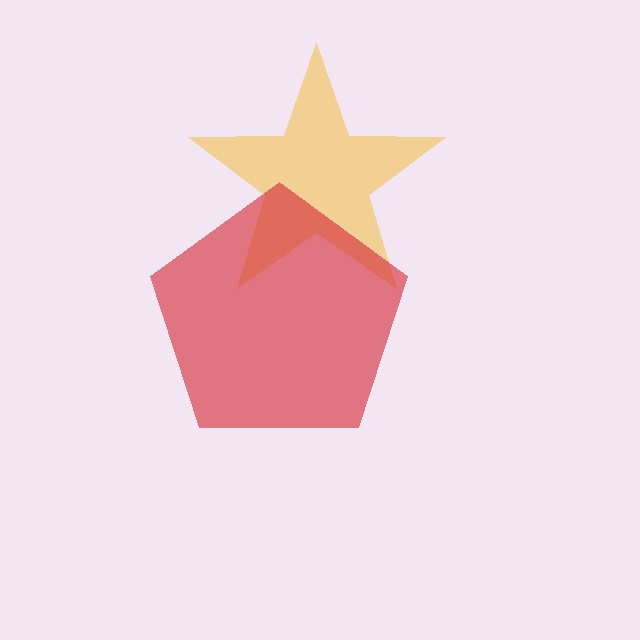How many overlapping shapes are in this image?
There are 2 overlapping shapes in the image.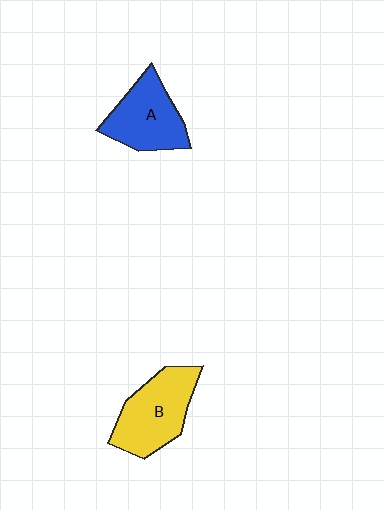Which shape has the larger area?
Shape B (yellow).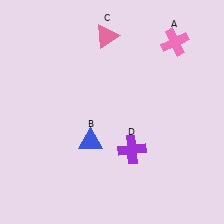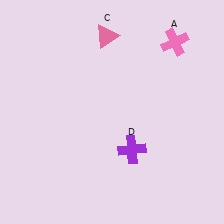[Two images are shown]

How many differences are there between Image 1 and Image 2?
There is 1 difference between the two images.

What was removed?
The blue triangle (B) was removed in Image 2.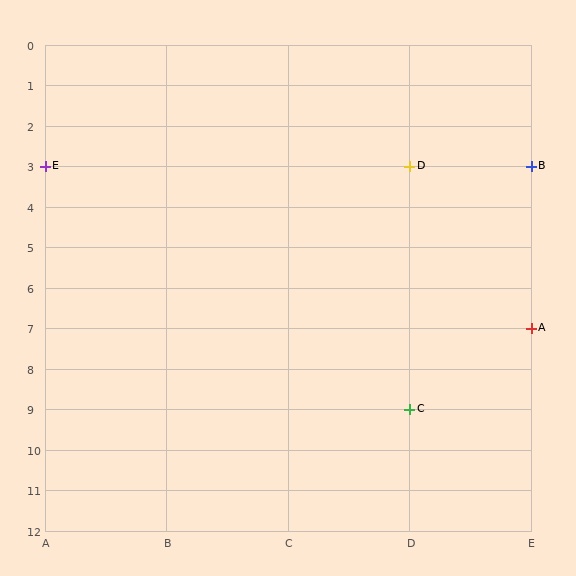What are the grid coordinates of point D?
Point D is at grid coordinates (D, 3).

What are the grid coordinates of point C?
Point C is at grid coordinates (D, 9).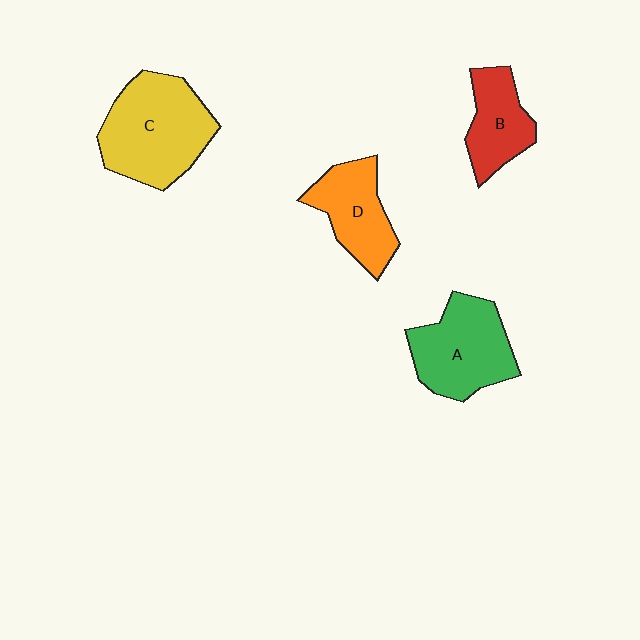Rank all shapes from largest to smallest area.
From largest to smallest: C (yellow), A (green), D (orange), B (red).